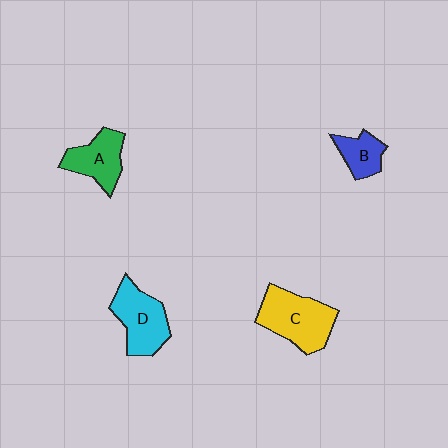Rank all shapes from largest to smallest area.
From largest to smallest: C (yellow), D (cyan), A (green), B (blue).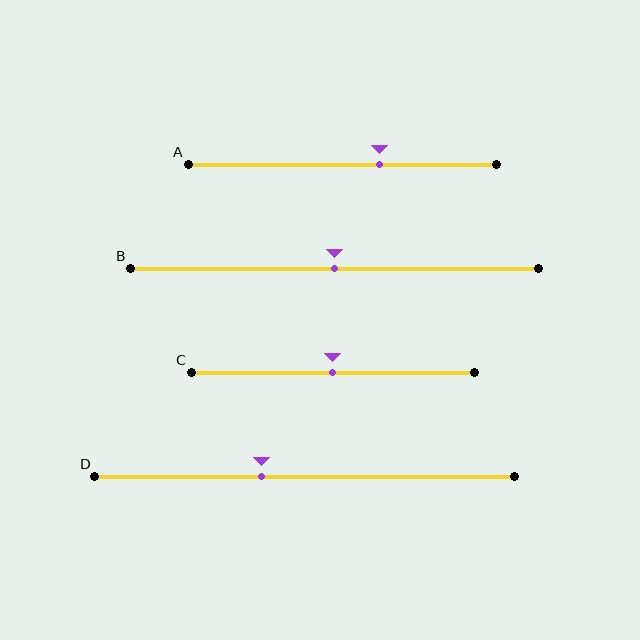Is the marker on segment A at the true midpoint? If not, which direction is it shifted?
No, the marker on segment A is shifted to the right by about 12% of the segment length.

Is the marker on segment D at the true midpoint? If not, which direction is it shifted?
No, the marker on segment D is shifted to the left by about 10% of the segment length.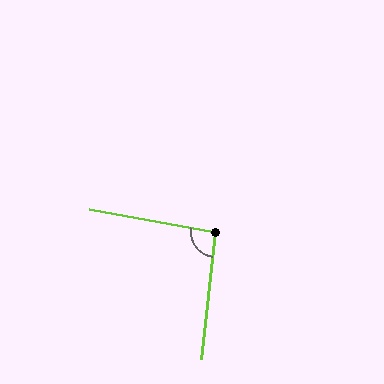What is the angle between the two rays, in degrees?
Approximately 94 degrees.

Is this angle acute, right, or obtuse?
It is approximately a right angle.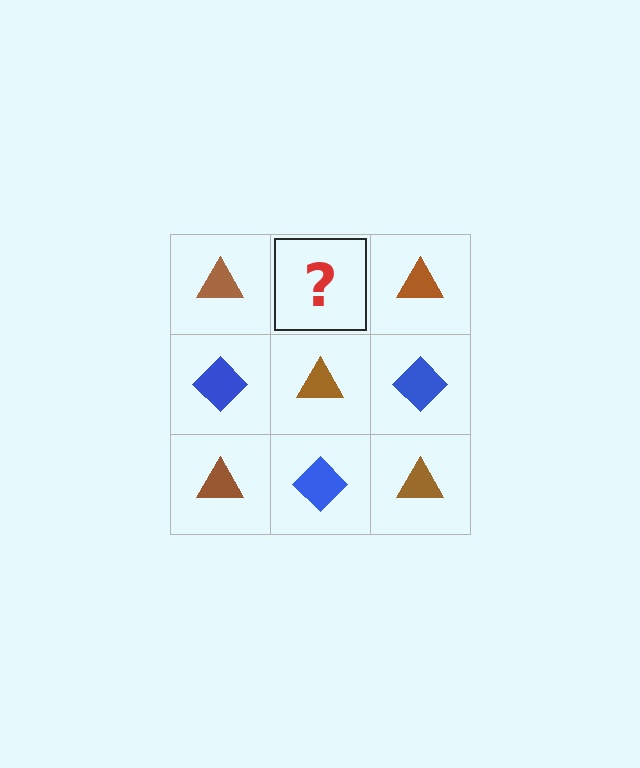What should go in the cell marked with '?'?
The missing cell should contain a blue diamond.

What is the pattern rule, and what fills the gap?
The rule is that it alternates brown triangle and blue diamond in a checkerboard pattern. The gap should be filled with a blue diamond.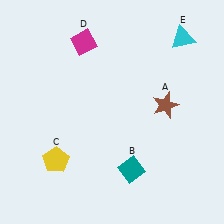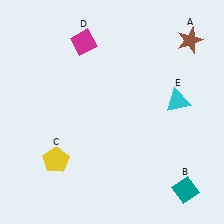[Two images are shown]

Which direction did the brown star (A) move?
The brown star (A) moved up.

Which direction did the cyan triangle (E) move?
The cyan triangle (E) moved down.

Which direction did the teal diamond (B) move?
The teal diamond (B) moved right.